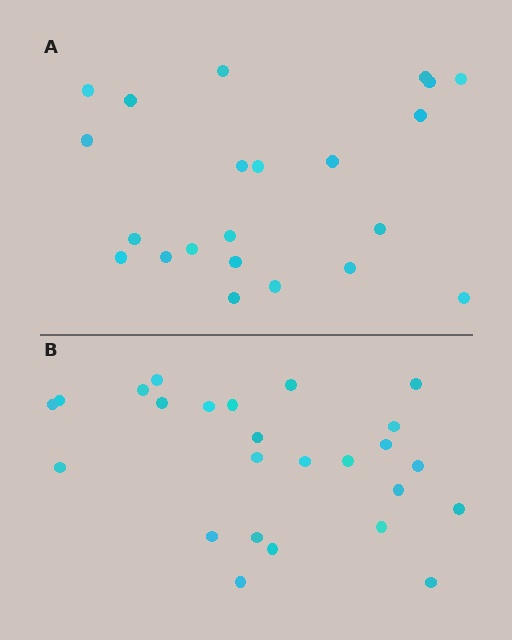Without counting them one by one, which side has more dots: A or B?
Region B (the bottom region) has more dots.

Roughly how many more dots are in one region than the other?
Region B has just a few more — roughly 2 or 3 more dots than region A.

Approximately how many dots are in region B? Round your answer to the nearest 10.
About 20 dots. (The exact count is 25, which rounds to 20.)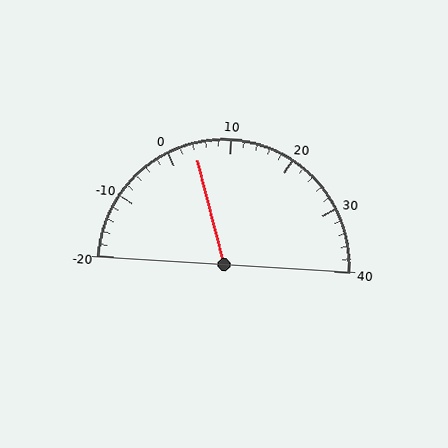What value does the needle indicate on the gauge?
The needle indicates approximately 4.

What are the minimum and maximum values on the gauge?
The gauge ranges from -20 to 40.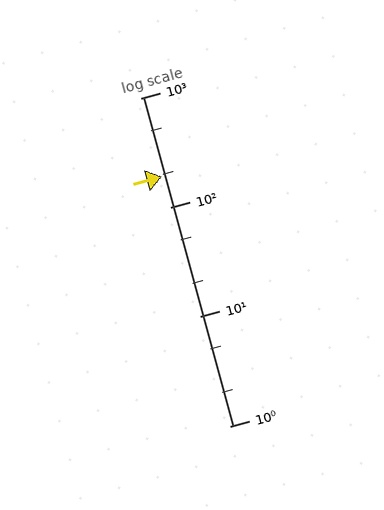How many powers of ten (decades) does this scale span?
The scale spans 3 decades, from 1 to 1000.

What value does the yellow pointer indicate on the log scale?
The pointer indicates approximately 190.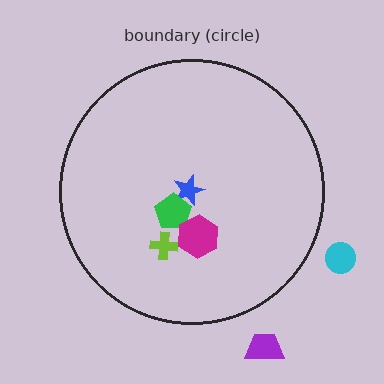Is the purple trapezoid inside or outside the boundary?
Outside.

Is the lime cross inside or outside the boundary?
Inside.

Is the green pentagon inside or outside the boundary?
Inside.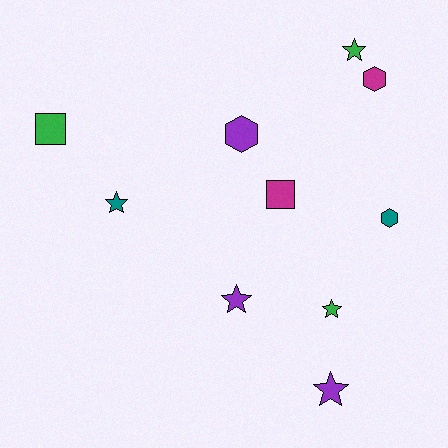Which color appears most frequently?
Green, with 3 objects.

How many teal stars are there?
There is 1 teal star.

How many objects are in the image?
There are 10 objects.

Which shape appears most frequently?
Star, with 5 objects.